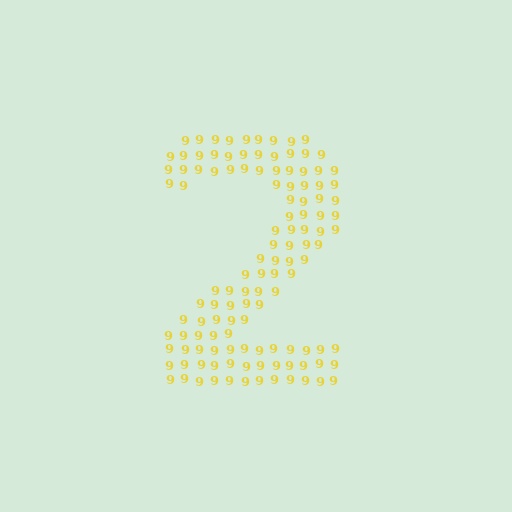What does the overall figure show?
The overall figure shows the digit 2.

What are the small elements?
The small elements are digit 9's.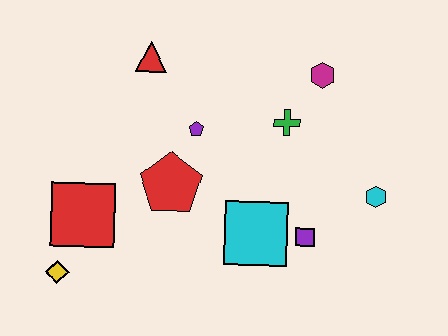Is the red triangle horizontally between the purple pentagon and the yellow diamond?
Yes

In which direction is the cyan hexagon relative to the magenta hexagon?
The cyan hexagon is below the magenta hexagon.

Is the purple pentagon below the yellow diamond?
No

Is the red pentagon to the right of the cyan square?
No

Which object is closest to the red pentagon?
The purple pentagon is closest to the red pentagon.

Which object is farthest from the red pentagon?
The cyan hexagon is farthest from the red pentagon.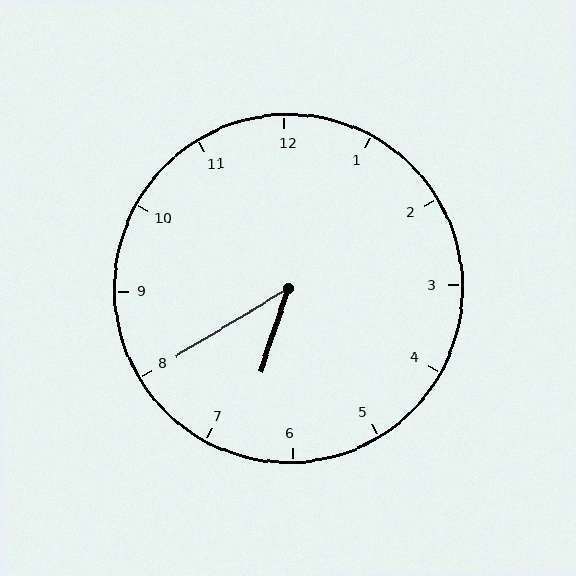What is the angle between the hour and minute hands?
Approximately 40 degrees.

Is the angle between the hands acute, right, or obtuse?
It is acute.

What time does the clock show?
6:40.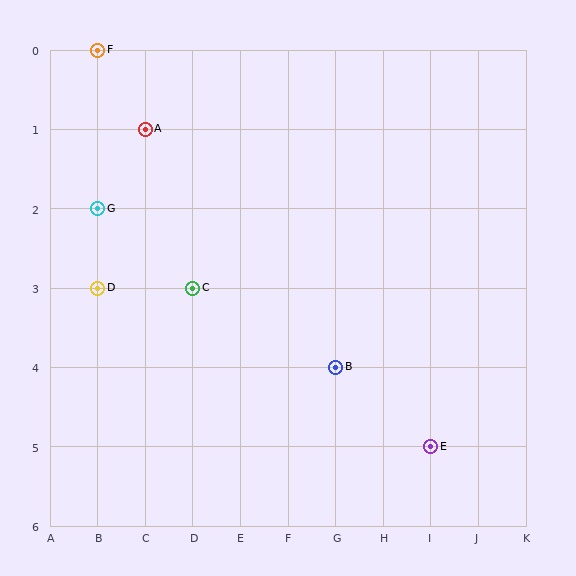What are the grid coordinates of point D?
Point D is at grid coordinates (B, 3).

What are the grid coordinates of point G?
Point G is at grid coordinates (B, 2).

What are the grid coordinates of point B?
Point B is at grid coordinates (G, 4).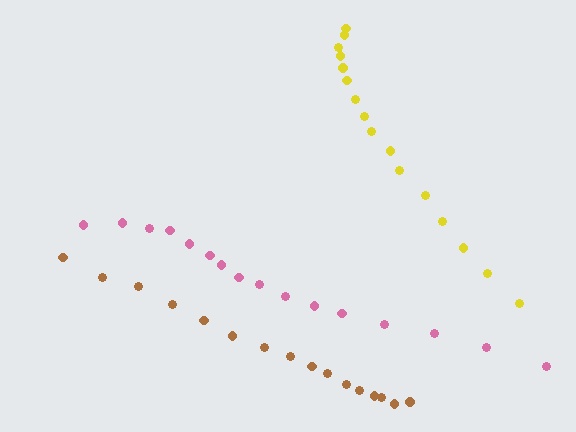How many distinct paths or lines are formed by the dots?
There are 3 distinct paths.